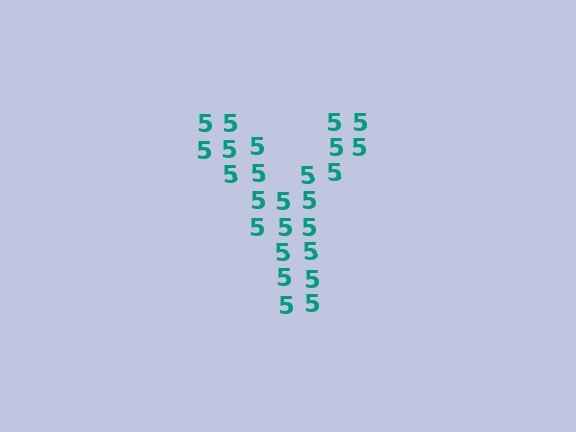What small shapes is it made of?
It is made of small digit 5's.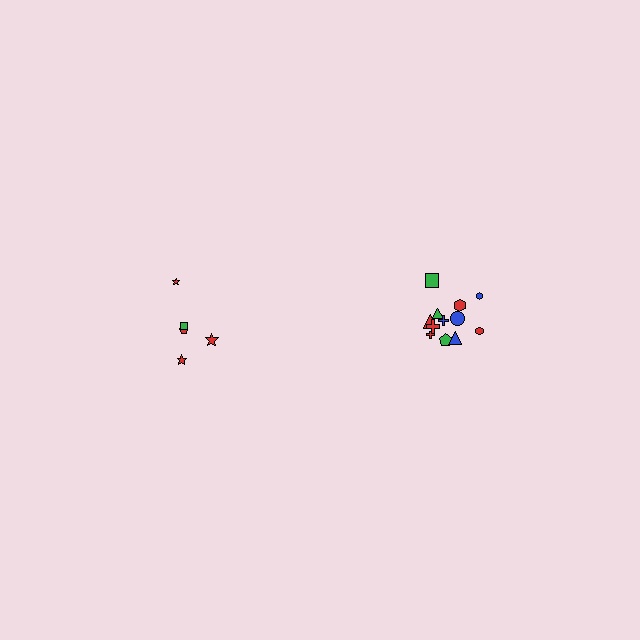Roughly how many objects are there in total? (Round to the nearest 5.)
Roughly 15 objects in total.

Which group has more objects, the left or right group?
The right group.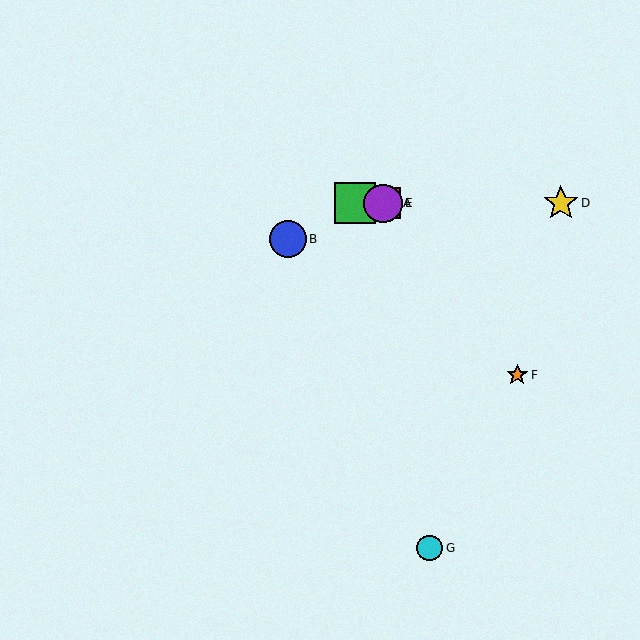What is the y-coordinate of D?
Object D is at y≈203.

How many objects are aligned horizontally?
4 objects (A, C, D, E) are aligned horizontally.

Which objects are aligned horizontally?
Objects A, C, D, E are aligned horizontally.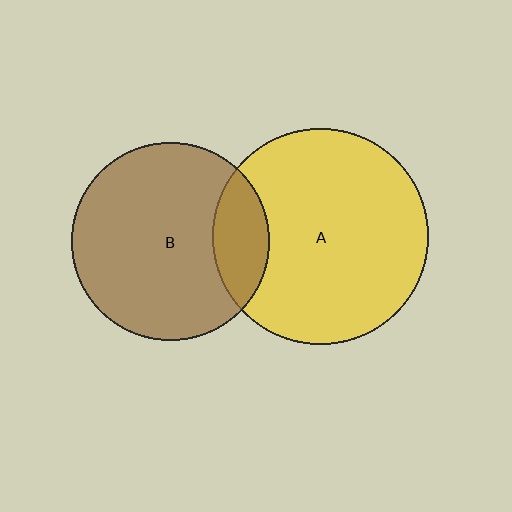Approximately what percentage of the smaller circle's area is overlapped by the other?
Approximately 20%.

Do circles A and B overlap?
Yes.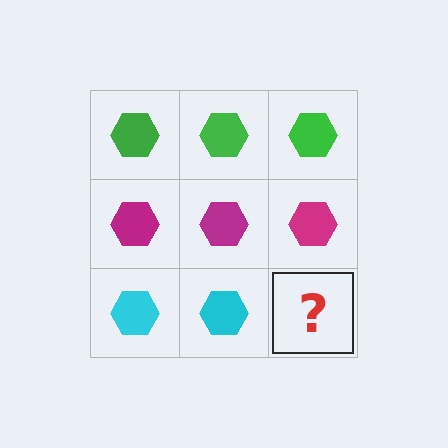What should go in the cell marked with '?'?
The missing cell should contain a cyan hexagon.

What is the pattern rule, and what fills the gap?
The rule is that each row has a consistent color. The gap should be filled with a cyan hexagon.